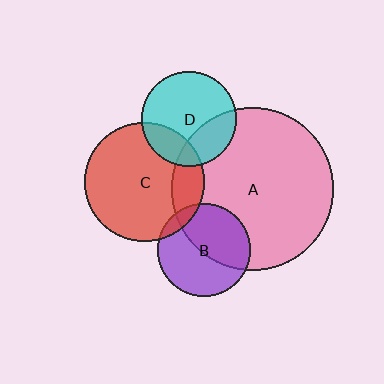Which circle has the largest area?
Circle A (pink).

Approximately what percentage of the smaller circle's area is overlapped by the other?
Approximately 25%.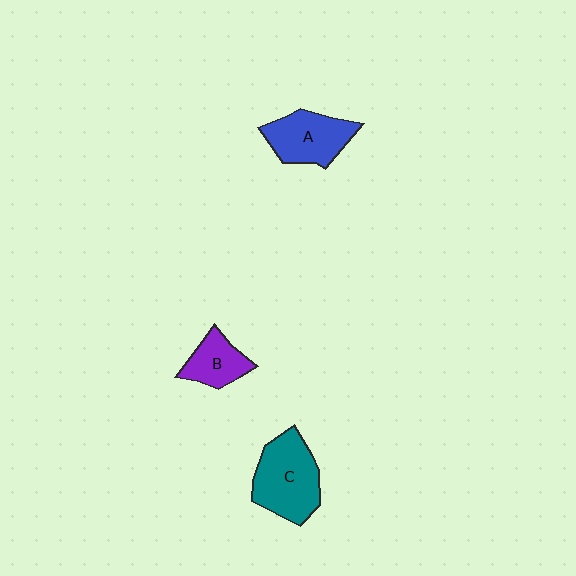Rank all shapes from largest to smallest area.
From largest to smallest: C (teal), A (blue), B (purple).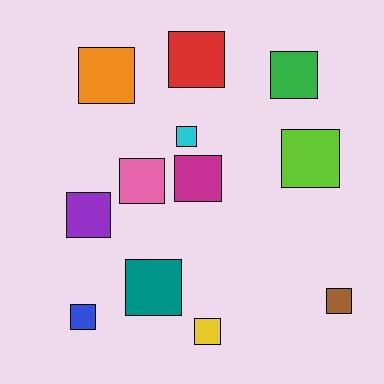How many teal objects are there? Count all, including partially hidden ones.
There is 1 teal object.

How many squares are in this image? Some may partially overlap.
There are 12 squares.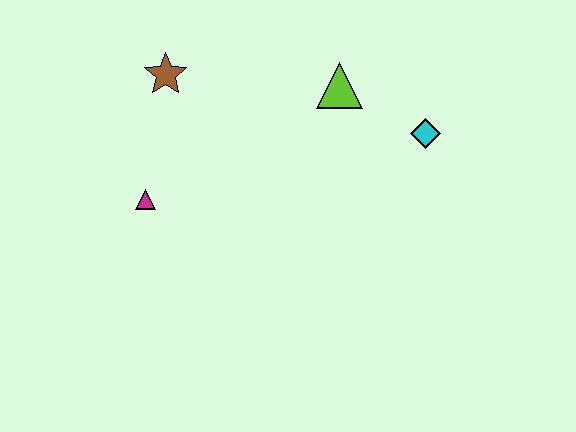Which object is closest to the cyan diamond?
The lime triangle is closest to the cyan diamond.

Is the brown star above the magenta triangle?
Yes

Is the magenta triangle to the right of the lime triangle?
No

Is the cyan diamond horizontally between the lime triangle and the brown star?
No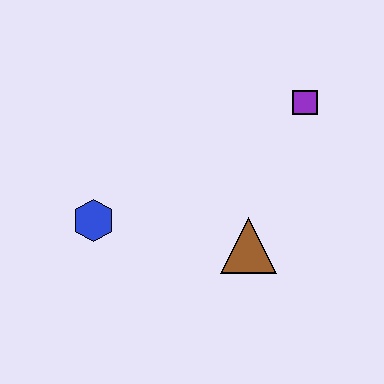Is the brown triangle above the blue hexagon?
No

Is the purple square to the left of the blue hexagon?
No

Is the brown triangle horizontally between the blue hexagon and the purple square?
Yes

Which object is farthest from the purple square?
The blue hexagon is farthest from the purple square.